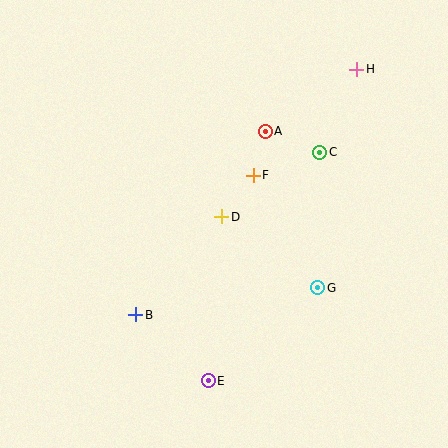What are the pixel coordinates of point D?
Point D is at (222, 217).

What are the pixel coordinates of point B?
Point B is at (136, 315).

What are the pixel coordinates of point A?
Point A is at (265, 131).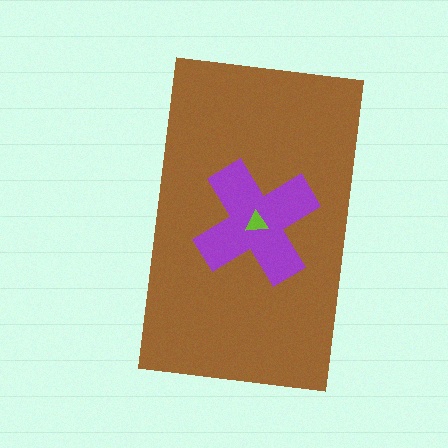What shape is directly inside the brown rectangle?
The purple cross.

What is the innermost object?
The lime triangle.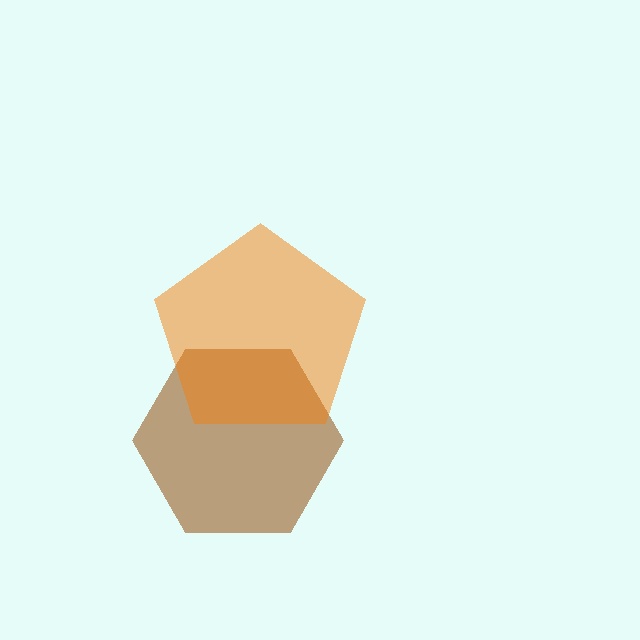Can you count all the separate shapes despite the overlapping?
Yes, there are 2 separate shapes.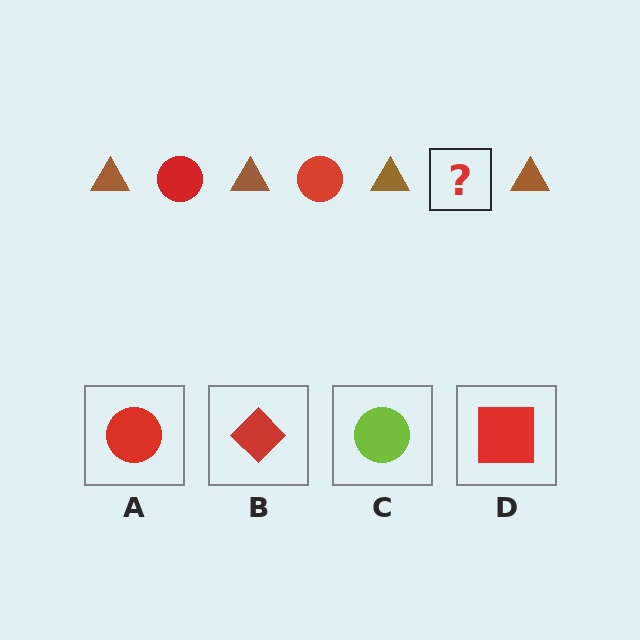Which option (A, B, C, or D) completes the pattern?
A.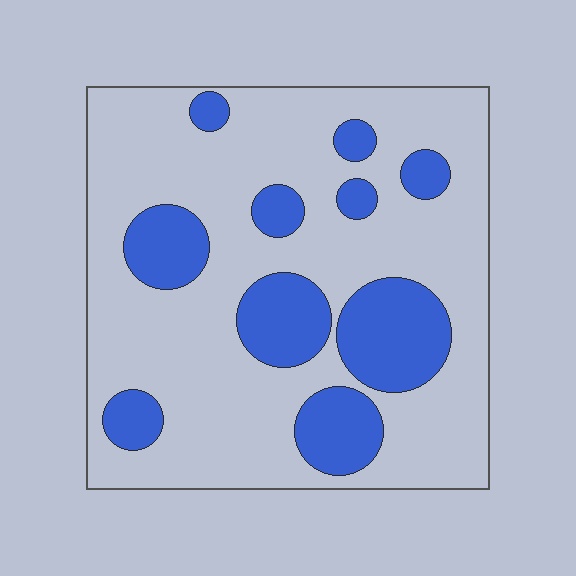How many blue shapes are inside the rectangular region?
10.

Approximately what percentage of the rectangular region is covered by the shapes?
Approximately 25%.